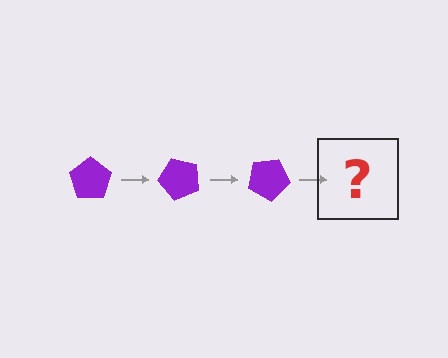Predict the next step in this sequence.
The next step is a purple pentagon rotated 150 degrees.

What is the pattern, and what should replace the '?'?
The pattern is that the pentagon rotates 50 degrees each step. The '?' should be a purple pentagon rotated 150 degrees.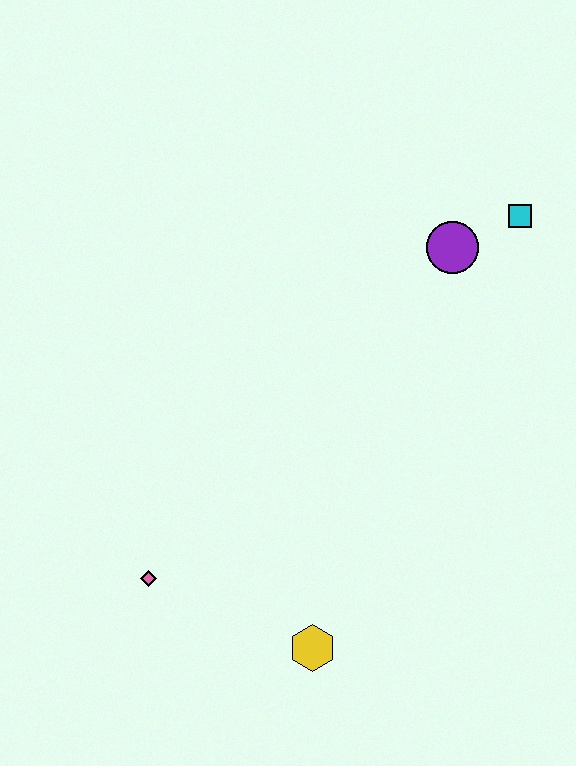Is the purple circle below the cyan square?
Yes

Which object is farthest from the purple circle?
The pink diamond is farthest from the purple circle.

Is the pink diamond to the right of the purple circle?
No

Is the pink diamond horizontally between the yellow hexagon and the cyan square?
No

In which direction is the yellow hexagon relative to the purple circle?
The yellow hexagon is below the purple circle.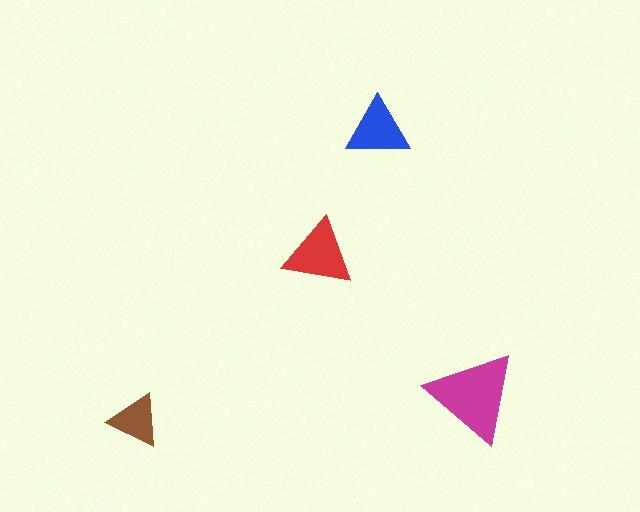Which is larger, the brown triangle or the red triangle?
The red one.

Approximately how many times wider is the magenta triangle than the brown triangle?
About 1.5 times wider.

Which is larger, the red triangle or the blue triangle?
The red one.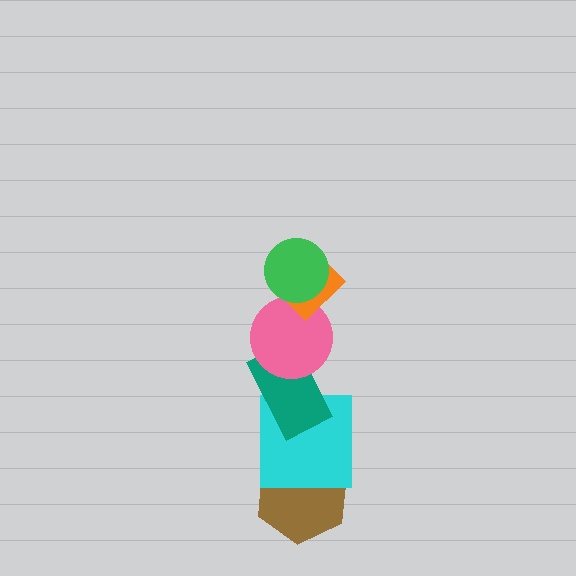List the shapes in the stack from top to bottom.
From top to bottom: the green circle, the orange diamond, the pink circle, the teal rectangle, the cyan square, the brown hexagon.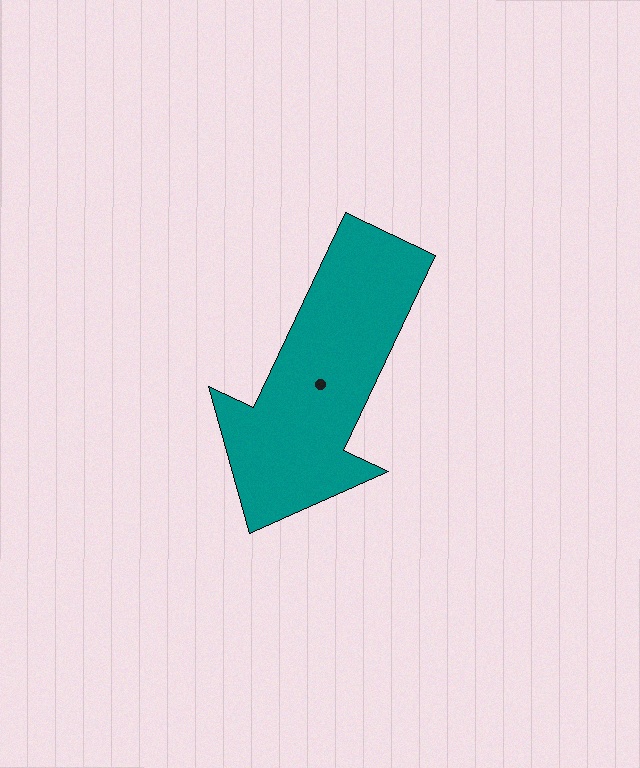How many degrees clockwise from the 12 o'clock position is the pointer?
Approximately 205 degrees.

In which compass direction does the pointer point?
Southwest.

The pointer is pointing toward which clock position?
Roughly 7 o'clock.